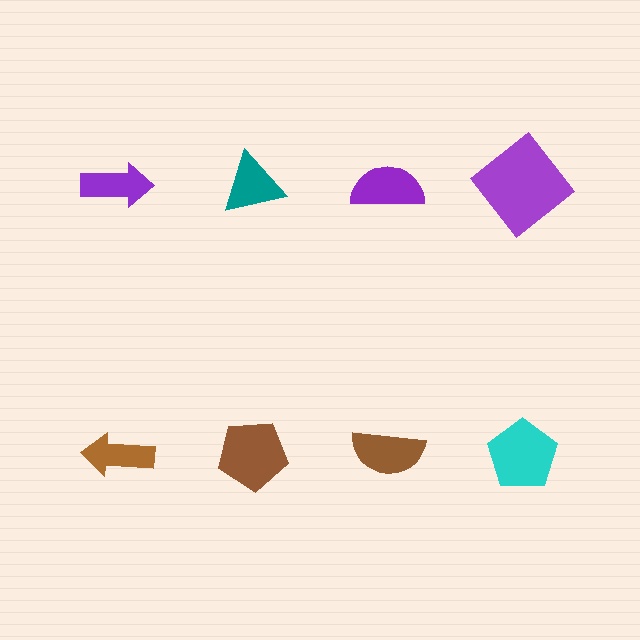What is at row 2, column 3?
A brown semicircle.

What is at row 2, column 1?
A brown arrow.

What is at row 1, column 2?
A teal triangle.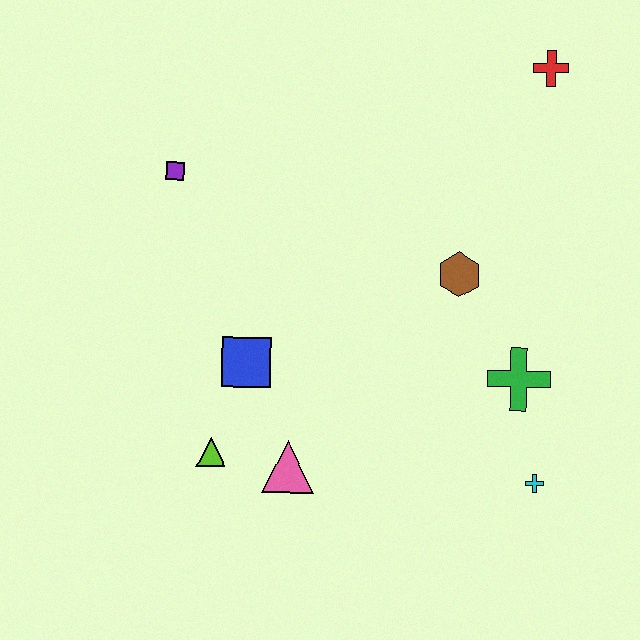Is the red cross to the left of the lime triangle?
No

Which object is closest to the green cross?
The cyan cross is closest to the green cross.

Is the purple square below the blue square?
No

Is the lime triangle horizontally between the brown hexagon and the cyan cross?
No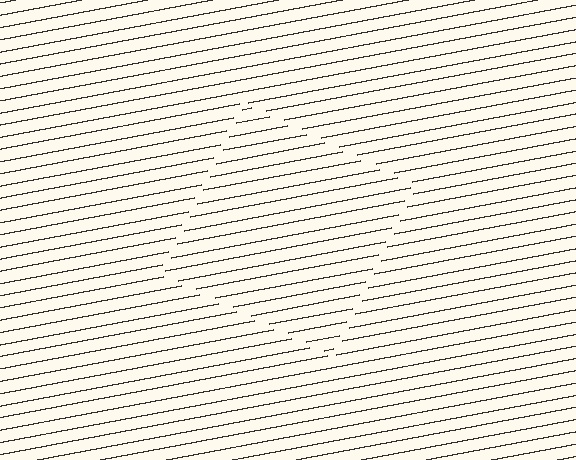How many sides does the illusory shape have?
4 sides — the line-ends trace a square.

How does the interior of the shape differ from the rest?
The interior of the shape contains the same grating, shifted by half a period — the contour is defined by the phase discontinuity where line-ends from the inner and outer gratings abut.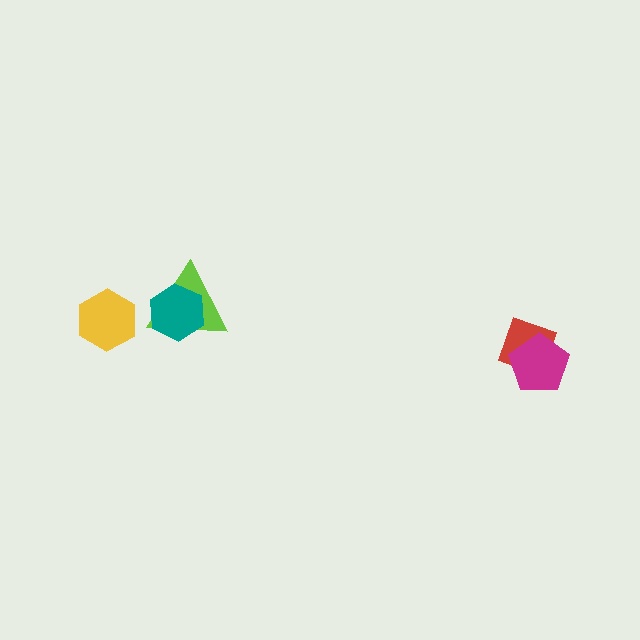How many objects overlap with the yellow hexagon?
0 objects overlap with the yellow hexagon.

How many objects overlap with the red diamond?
1 object overlaps with the red diamond.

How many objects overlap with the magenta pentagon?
1 object overlaps with the magenta pentagon.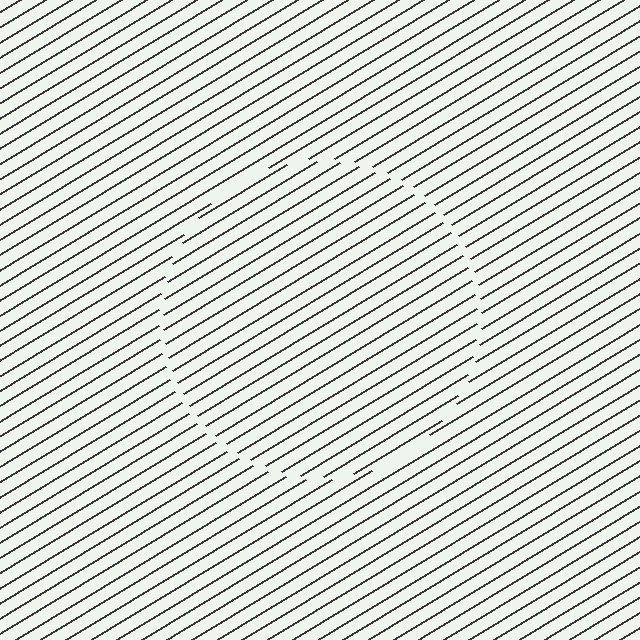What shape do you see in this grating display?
An illusory circle. The interior of the shape contains the same grating, shifted by half a period — the contour is defined by the phase discontinuity where line-ends from the inner and outer gratings abut.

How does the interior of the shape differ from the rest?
The interior of the shape contains the same grating, shifted by half a period — the contour is defined by the phase discontinuity where line-ends from the inner and outer gratings abut.